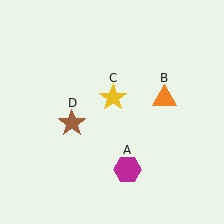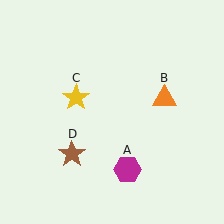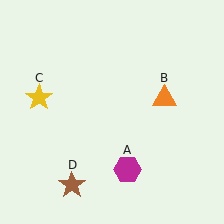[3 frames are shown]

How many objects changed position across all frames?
2 objects changed position: yellow star (object C), brown star (object D).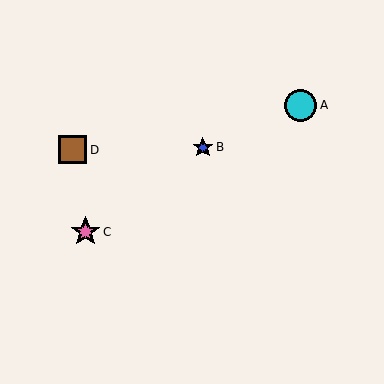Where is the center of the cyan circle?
The center of the cyan circle is at (301, 105).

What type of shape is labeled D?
Shape D is a brown square.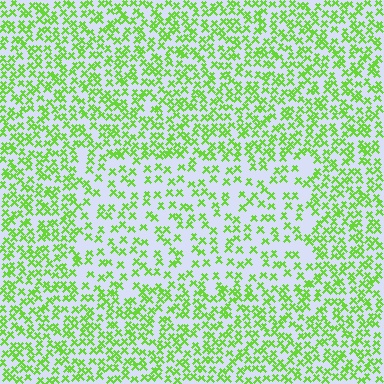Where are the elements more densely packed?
The elements are more densely packed outside the rectangle boundary.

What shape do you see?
I see a rectangle.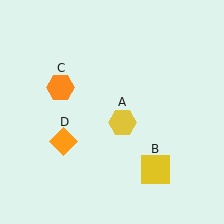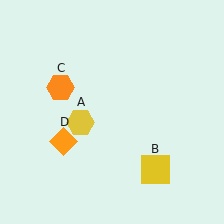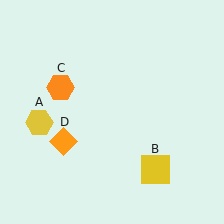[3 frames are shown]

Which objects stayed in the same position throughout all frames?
Yellow square (object B) and orange hexagon (object C) and orange diamond (object D) remained stationary.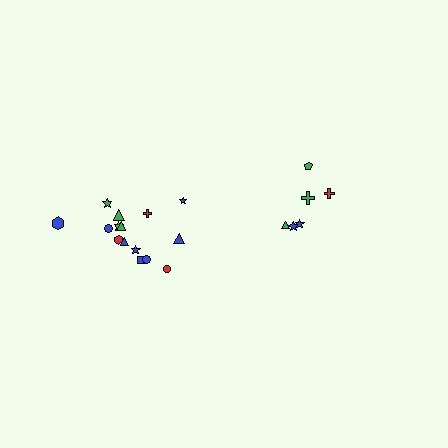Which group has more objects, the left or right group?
The left group.